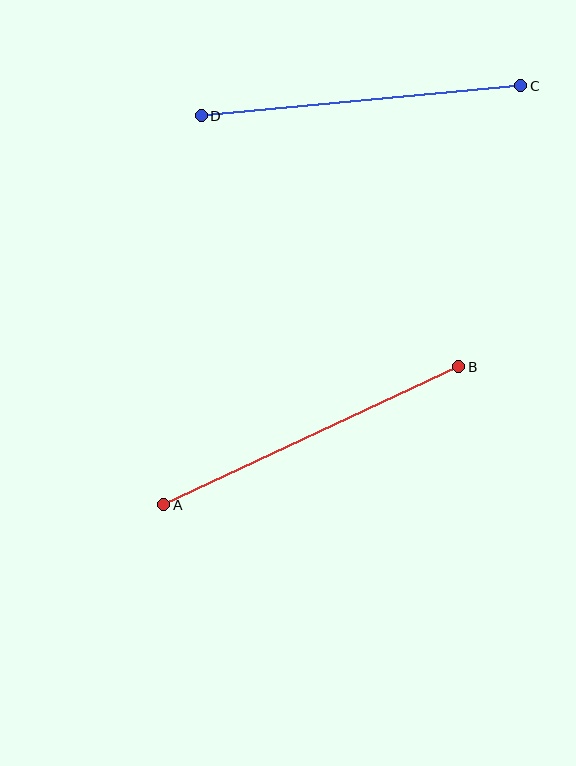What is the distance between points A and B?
The distance is approximately 326 pixels.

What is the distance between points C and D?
The distance is approximately 321 pixels.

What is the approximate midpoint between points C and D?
The midpoint is at approximately (361, 101) pixels.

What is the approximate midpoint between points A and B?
The midpoint is at approximately (311, 436) pixels.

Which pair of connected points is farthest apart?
Points A and B are farthest apart.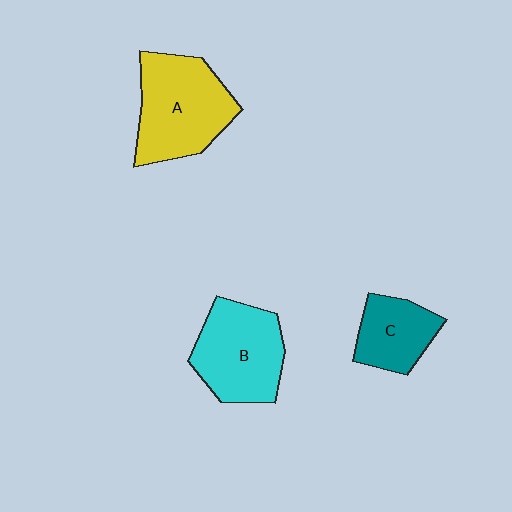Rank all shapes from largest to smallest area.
From largest to smallest: A (yellow), B (cyan), C (teal).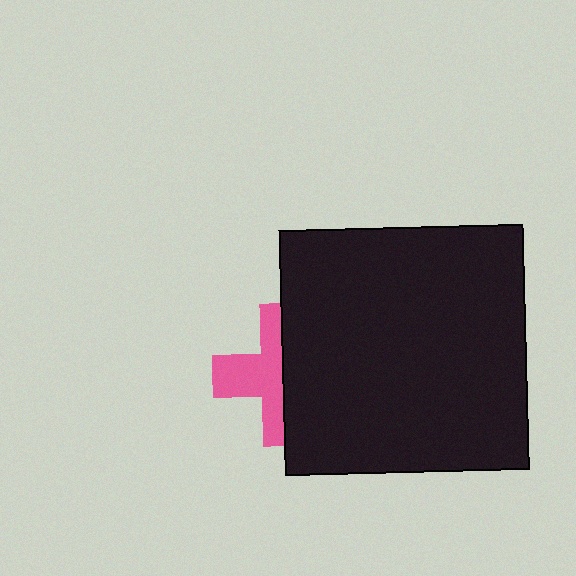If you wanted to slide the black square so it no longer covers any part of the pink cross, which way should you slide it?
Slide it right — that is the most direct way to separate the two shapes.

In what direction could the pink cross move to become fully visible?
The pink cross could move left. That would shift it out from behind the black square entirely.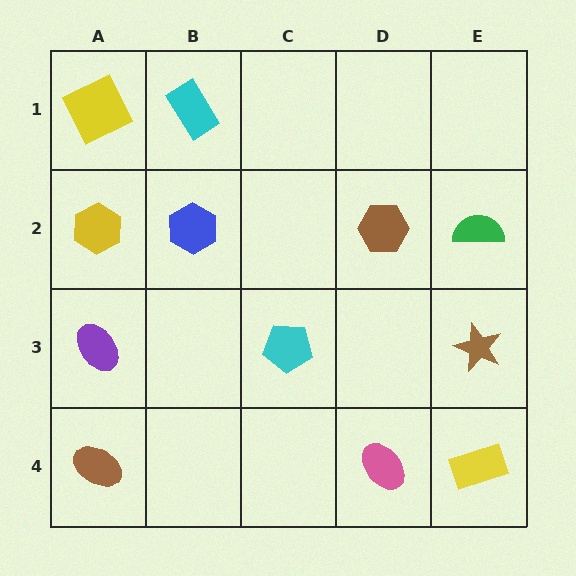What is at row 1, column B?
A cyan rectangle.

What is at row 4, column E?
A yellow rectangle.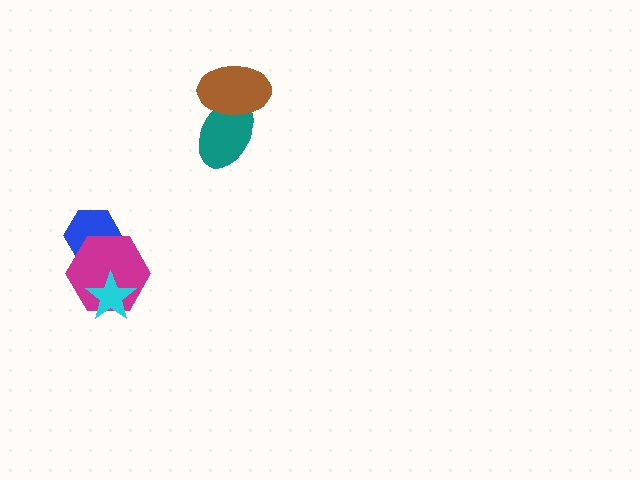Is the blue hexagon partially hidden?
Yes, it is partially covered by another shape.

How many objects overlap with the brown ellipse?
1 object overlaps with the brown ellipse.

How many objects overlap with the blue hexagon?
1 object overlaps with the blue hexagon.